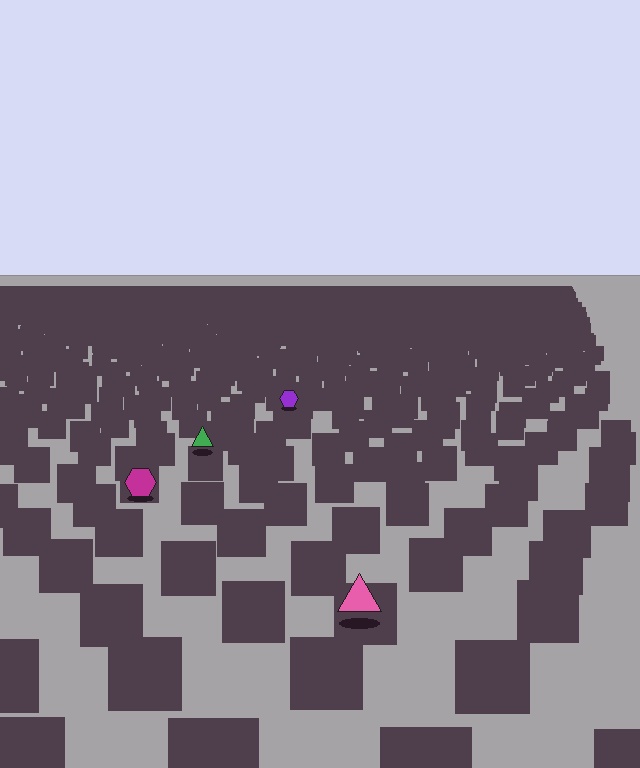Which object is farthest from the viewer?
The purple hexagon is farthest from the viewer. It appears smaller and the ground texture around it is denser.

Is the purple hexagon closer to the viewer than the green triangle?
No. The green triangle is closer — you can tell from the texture gradient: the ground texture is coarser near it.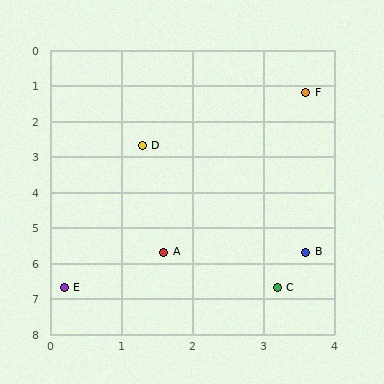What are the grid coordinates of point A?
Point A is at approximately (1.6, 5.7).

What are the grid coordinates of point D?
Point D is at approximately (1.3, 2.7).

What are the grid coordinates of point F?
Point F is at approximately (3.6, 1.2).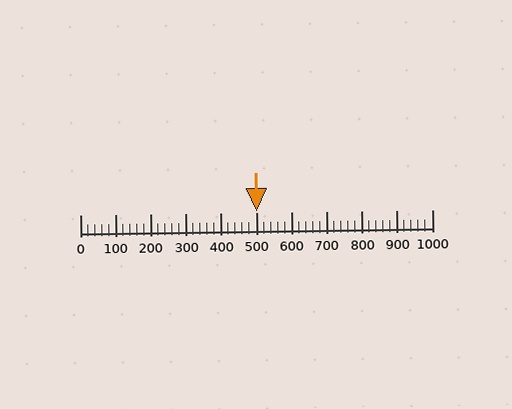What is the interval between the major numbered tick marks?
The major tick marks are spaced 100 units apart.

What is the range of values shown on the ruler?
The ruler shows values from 0 to 1000.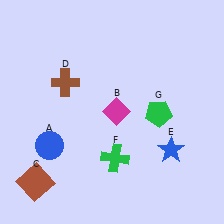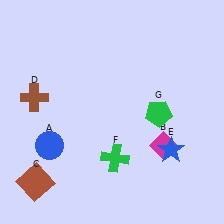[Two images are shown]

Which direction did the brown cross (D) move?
The brown cross (D) moved left.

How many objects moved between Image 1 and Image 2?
2 objects moved between the two images.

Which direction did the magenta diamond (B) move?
The magenta diamond (B) moved right.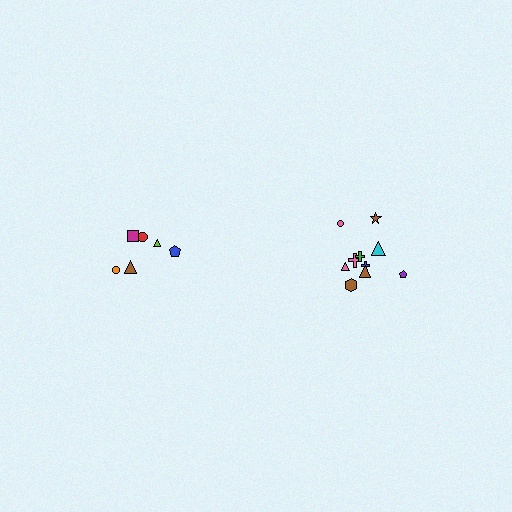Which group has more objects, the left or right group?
The right group.